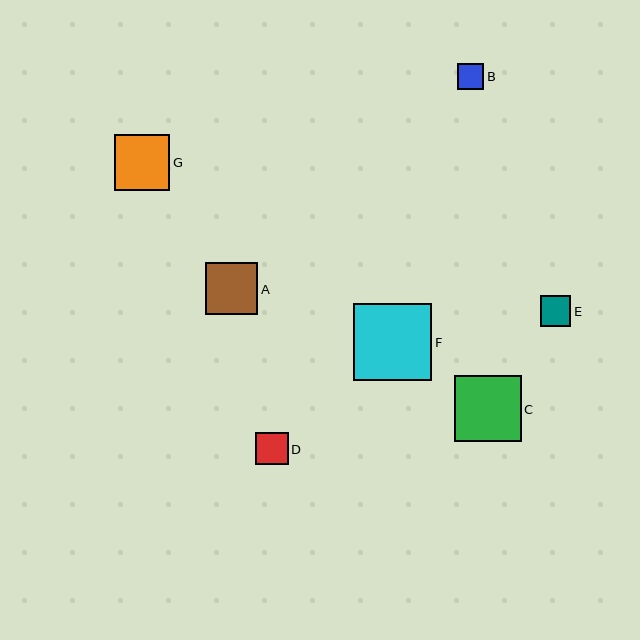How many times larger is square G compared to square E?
Square G is approximately 1.8 times the size of square E.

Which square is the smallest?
Square B is the smallest with a size of approximately 26 pixels.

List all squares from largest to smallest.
From largest to smallest: F, C, G, A, D, E, B.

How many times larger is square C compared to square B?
Square C is approximately 2.5 times the size of square B.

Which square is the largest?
Square F is the largest with a size of approximately 78 pixels.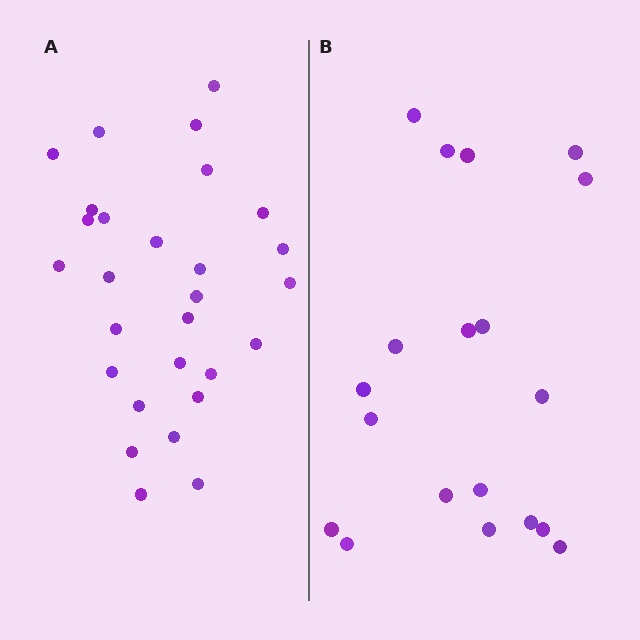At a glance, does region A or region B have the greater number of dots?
Region A (the left region) has more dots.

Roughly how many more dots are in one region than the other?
Region A has roughly 8 or so more dots than region B.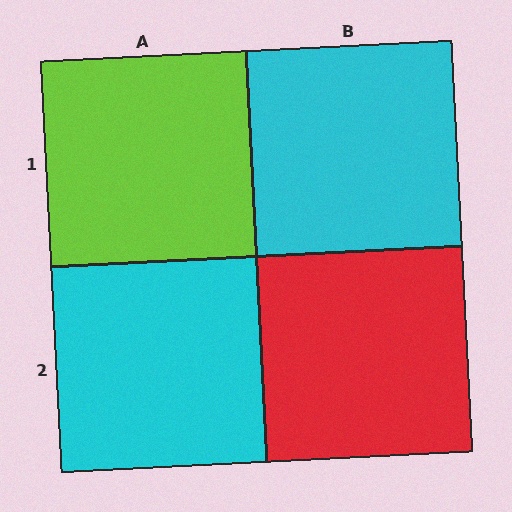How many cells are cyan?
2 cells are cyan.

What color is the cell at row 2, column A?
Cyan.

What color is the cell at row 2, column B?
Red.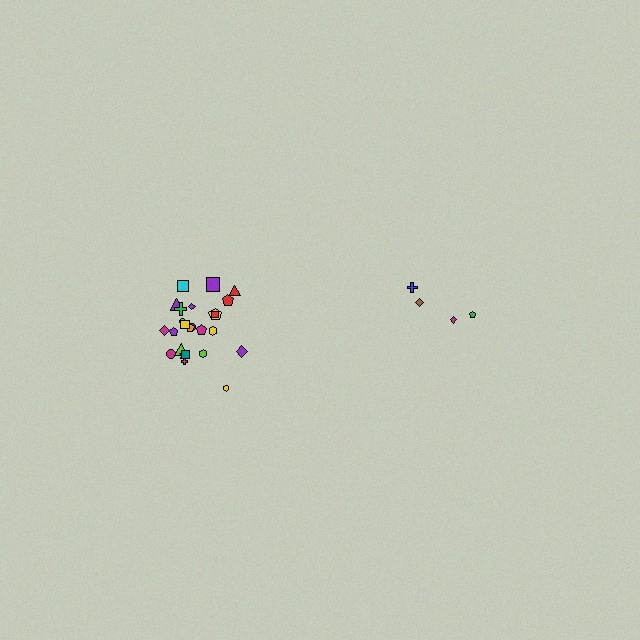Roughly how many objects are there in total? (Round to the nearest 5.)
Roughly 30 objects in total.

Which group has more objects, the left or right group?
The left group.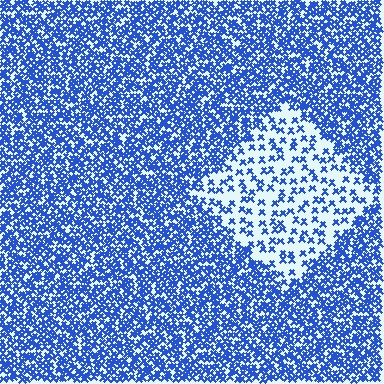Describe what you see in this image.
The image contains small blue elements arranged at two different densities. A diamond-shaped region is visible where the elements are less densely packed than the surrounding area.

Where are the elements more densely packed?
The elements are more densely packed outside the diamond boundary.